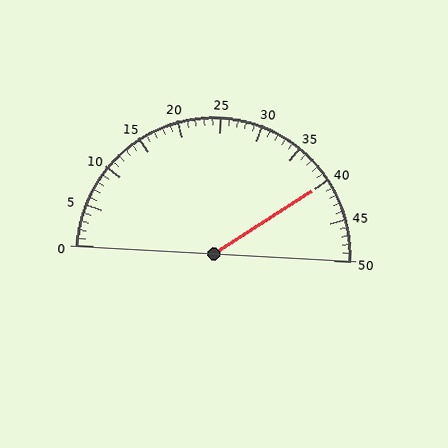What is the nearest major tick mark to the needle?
The nearest major tick mark is 40.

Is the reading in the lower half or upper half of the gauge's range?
The reading is in the upper half of the range (0 to 50).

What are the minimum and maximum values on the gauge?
The gauge ranges from 0 to 50.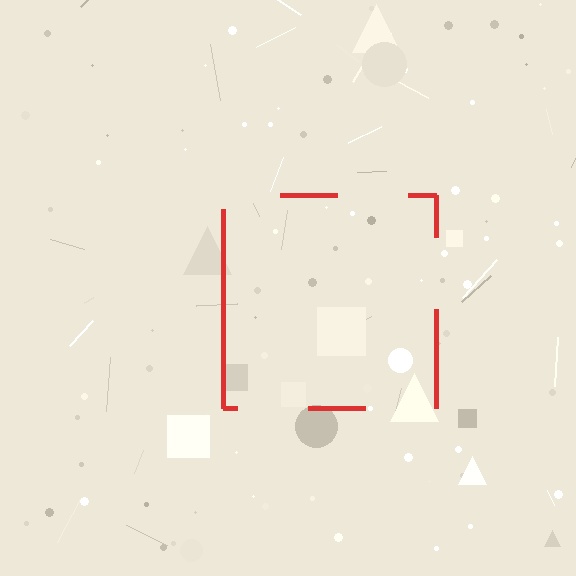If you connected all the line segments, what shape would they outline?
They would outline a square.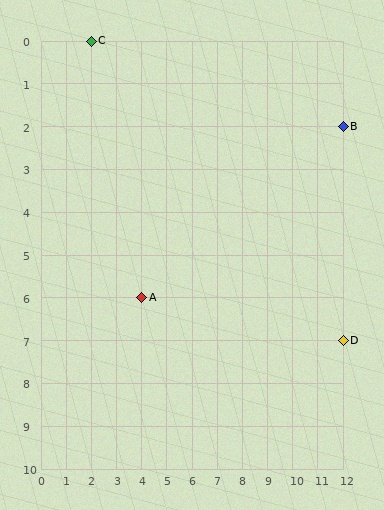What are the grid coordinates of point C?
Point C is at grid coordinates (2, 0).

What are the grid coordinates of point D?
Point D is at grid coordinates (12, 7).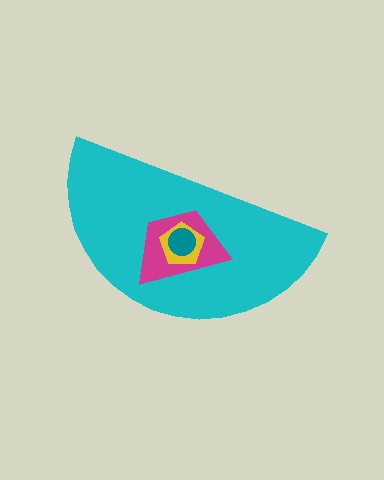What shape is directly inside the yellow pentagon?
The teal circle.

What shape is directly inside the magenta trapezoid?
The yellow pentagon.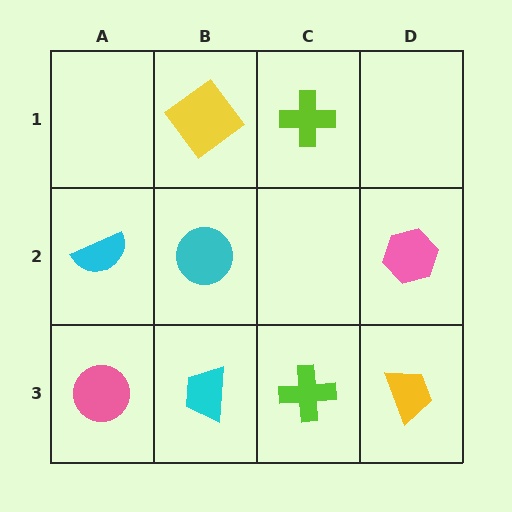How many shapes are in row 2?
3 shapes.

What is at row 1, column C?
A lime cross.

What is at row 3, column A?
A pink circle.